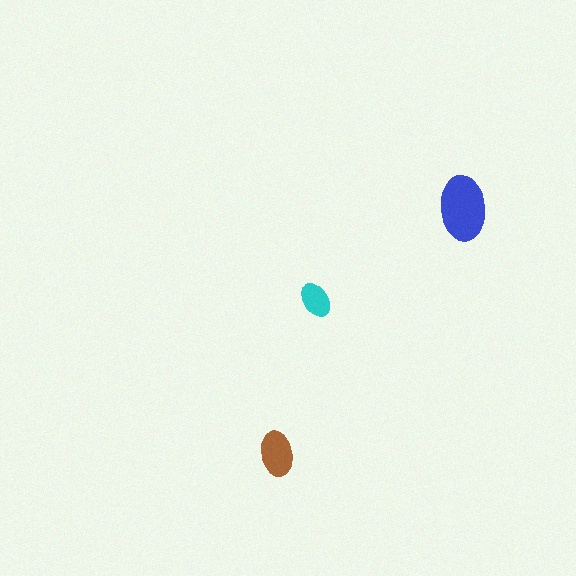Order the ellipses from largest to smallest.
the blue one, the brown one, the cyan one.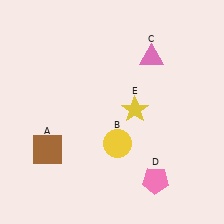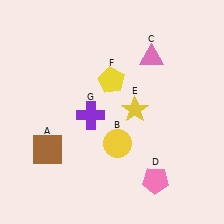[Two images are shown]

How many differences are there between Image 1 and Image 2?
There are 2 differences between the two images.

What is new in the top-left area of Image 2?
A yellow pentagon (F) was added in the top-left area of Image 2.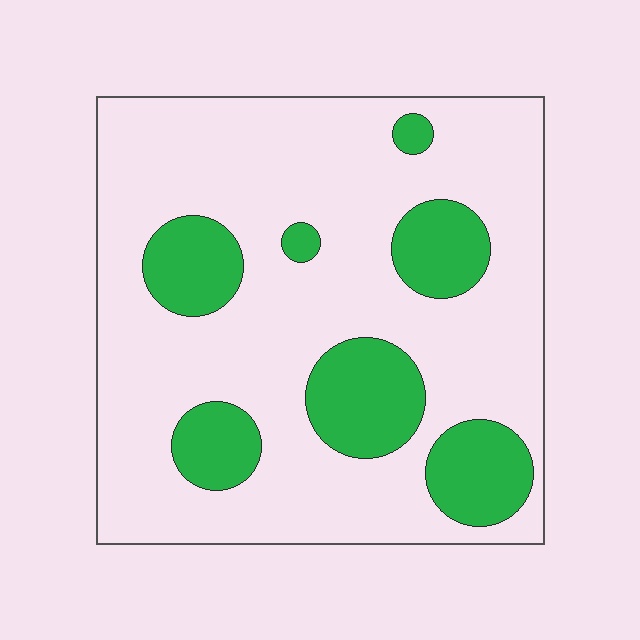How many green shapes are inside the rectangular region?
7.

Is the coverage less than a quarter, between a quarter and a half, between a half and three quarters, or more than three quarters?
Less than a quarter.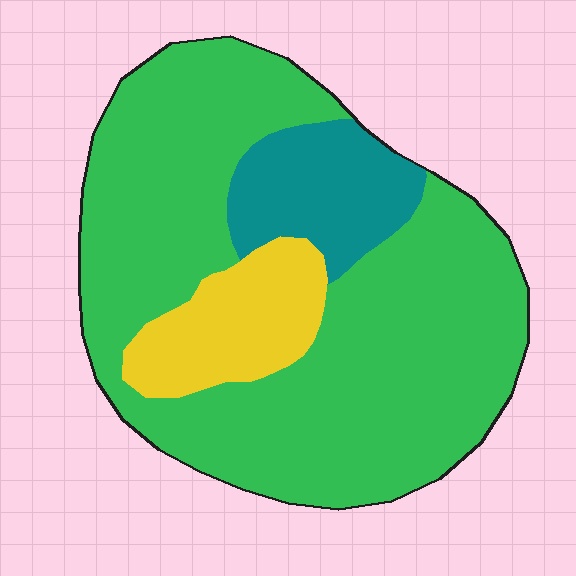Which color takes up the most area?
Green, at roughly 75%.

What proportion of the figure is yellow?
Yellow takes up less than a quarter of the figure.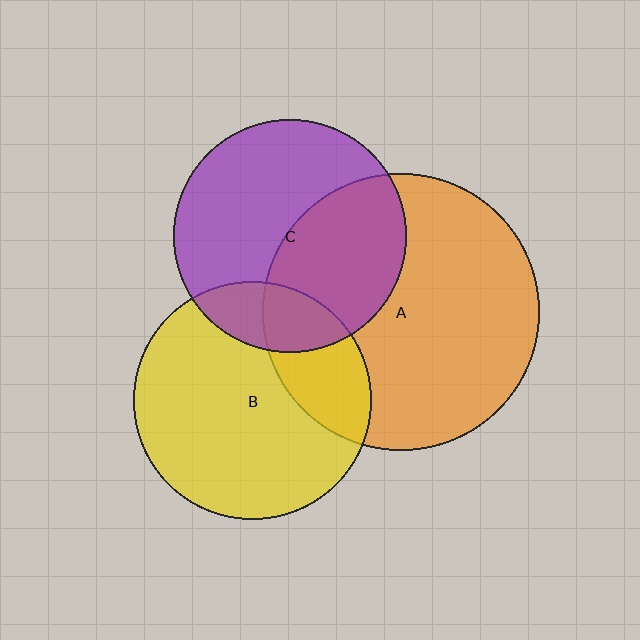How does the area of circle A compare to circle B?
Approximately 1.4 times.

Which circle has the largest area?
Circle A (orange).